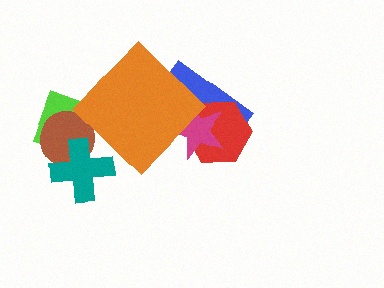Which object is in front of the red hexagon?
The magenta star is in front of the red hexagon.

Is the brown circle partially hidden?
Yes, it is partially covered by another shape.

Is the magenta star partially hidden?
Yes, it is partially covered by another shape.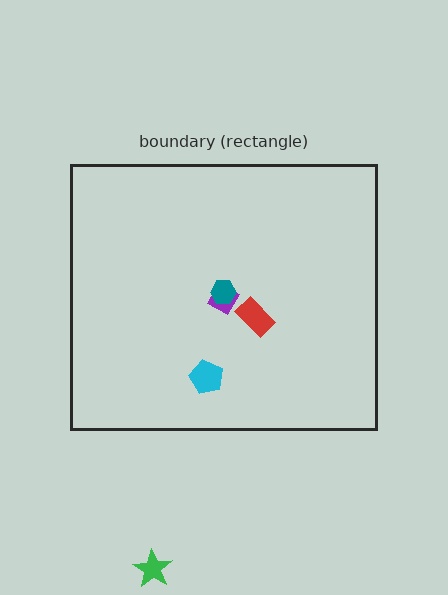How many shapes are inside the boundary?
4 inside, 1 outside.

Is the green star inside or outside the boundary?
Outside.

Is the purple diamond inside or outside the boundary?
Inside.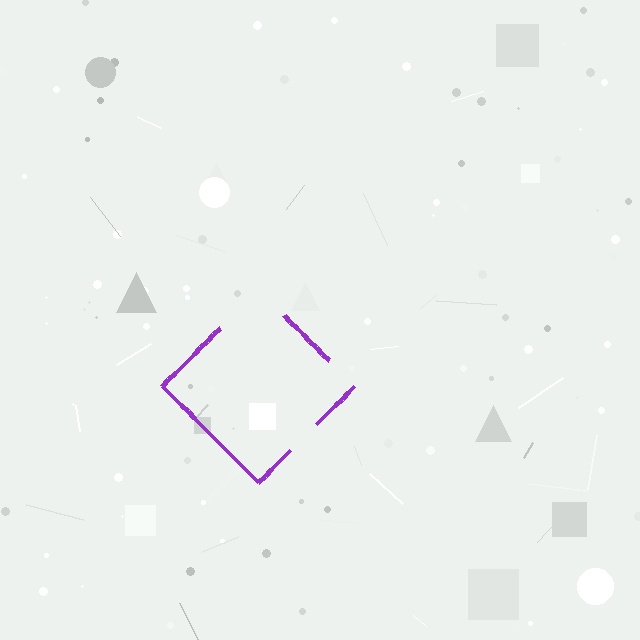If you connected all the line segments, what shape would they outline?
They would outline a diamond.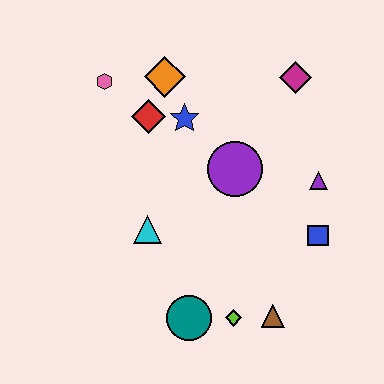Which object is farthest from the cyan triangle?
The magenta diamond is farthest from the cyan triangle.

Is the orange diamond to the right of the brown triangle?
No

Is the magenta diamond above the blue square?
Yes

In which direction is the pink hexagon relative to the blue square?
The pink hexagon is to the left of the blue square.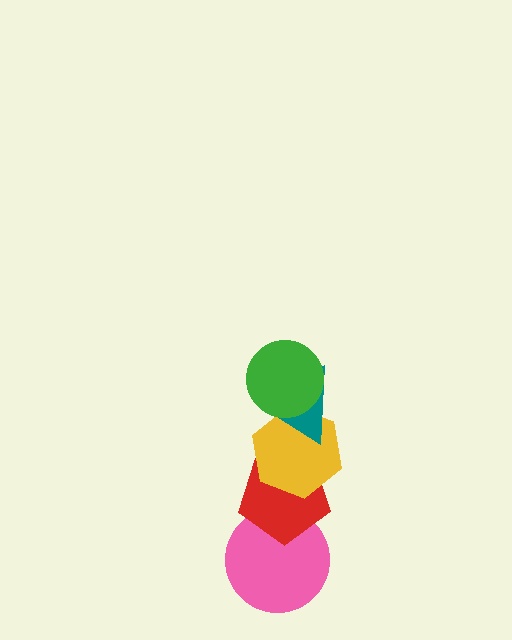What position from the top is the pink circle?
The pink circle is 5th from the top.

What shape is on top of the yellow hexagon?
The teal triangle is on top of the yellow hexagon.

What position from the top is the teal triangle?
The teal triangle is 2nd from the top.